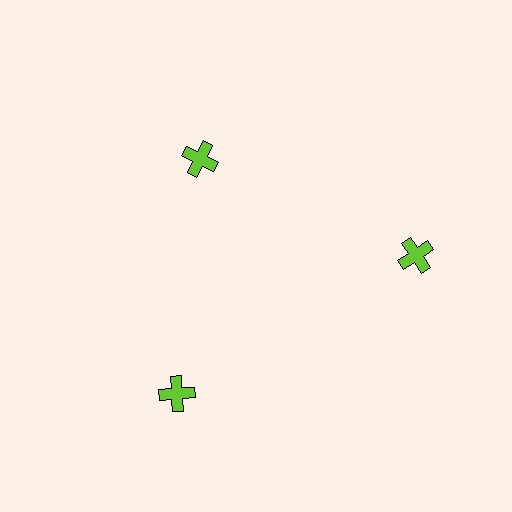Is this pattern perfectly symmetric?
No. The 3 lime crosses are arranged in a ring, but one element near the 11 o'clock position is pulled inward toward the center, breaking the 3-fold rotational symmetry.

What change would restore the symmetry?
The symmetry would be restored by moving it outward, back onto the ring so that all 3 crosses sit at equal angles and equal distance from the center.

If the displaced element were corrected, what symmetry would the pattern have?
It would have 3-fold rotational symmetry — the pattern would map onto itself every 120 degrees.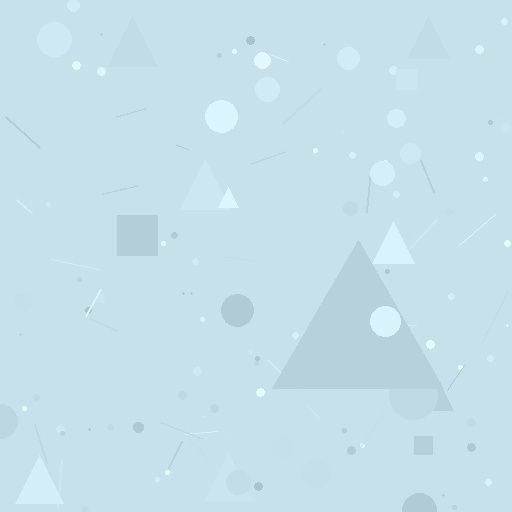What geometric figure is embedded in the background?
A triangle is embedded in the background.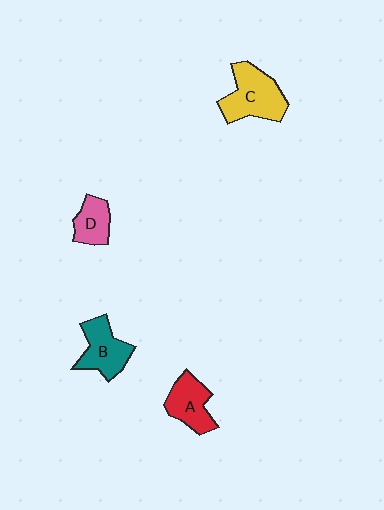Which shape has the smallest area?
Shape D (pink).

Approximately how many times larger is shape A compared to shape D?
Approximately 1.3 times.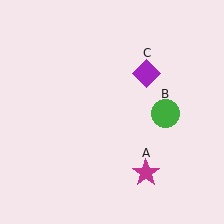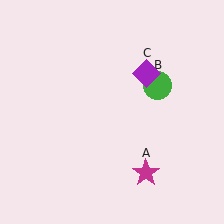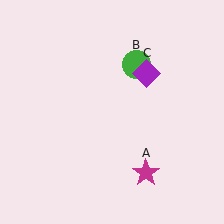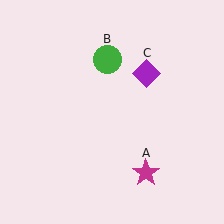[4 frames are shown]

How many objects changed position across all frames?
1 object changed position: green circle (object B).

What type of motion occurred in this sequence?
The green circle (object B) rotated counterclockwise around the center of the scene.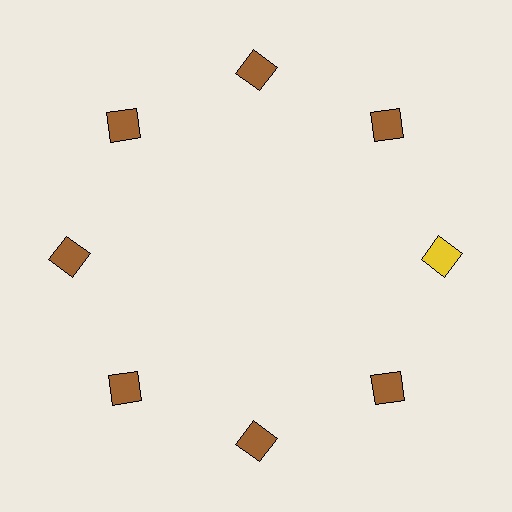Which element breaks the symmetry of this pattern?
The yellow square at roughly the 3 o'clock position breaks the symmetry. All other shapes are brown squares.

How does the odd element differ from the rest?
It has a different color: yellow instead of brown.